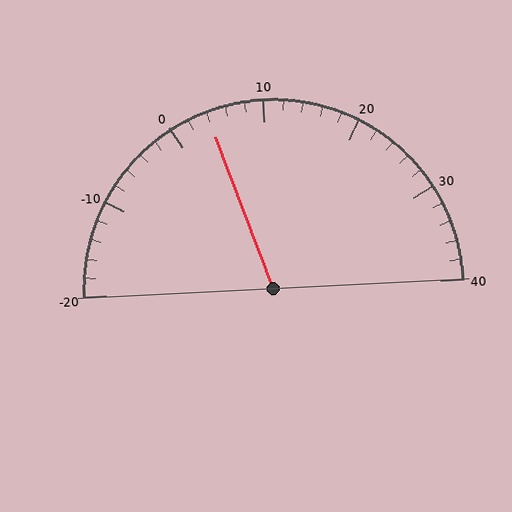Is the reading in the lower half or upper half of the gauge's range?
The reading is in the lower half of the range (-20 to 40).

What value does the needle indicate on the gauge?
The needle indicates approximately 4.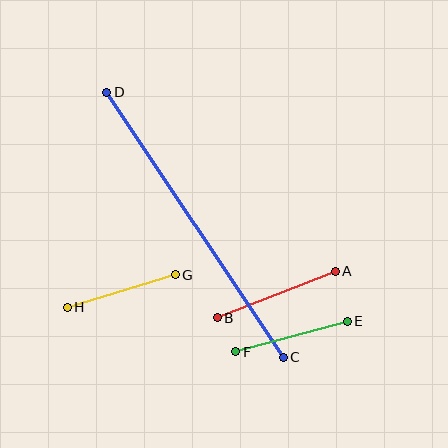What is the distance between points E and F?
The distance is approximately 115 pixels.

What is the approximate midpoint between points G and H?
The midpoint is at approximately (121, 291) pixels.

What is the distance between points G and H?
The distance is approximately 113 pixels.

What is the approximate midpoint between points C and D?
The midpoint is at approximately (195, 225) pixels.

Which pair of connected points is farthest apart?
Points C and D are farthest apart.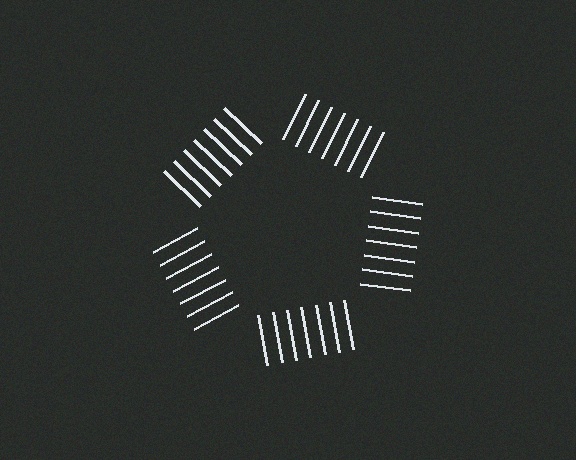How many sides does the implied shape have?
5 sides — the line-ends trace a pentagon.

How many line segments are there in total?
35 — 7 along each of the 5 edges.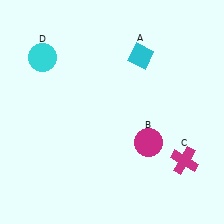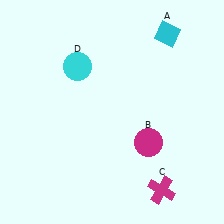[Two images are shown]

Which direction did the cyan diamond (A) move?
The cyan diamond (A) moved right.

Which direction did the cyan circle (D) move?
The cyan circle (D) moved right.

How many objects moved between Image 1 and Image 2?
3 objects moved between the two images.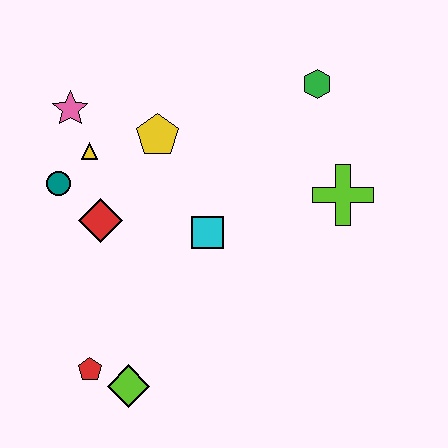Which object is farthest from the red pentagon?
The green hexagon is farthest from the red pentagon.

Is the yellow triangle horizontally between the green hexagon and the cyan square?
No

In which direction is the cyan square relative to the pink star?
The cyan square is to the right of the pink star.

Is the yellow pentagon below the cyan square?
No